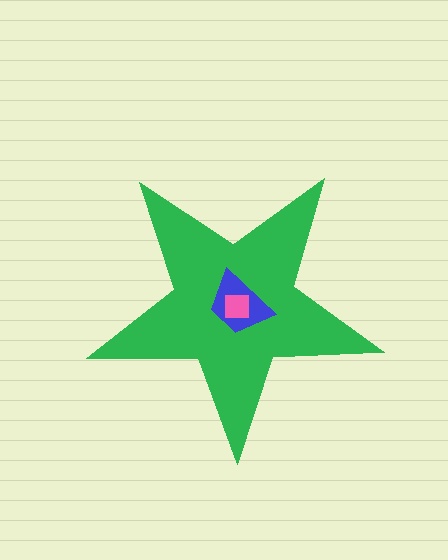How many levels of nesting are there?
3.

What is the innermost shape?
The pink square.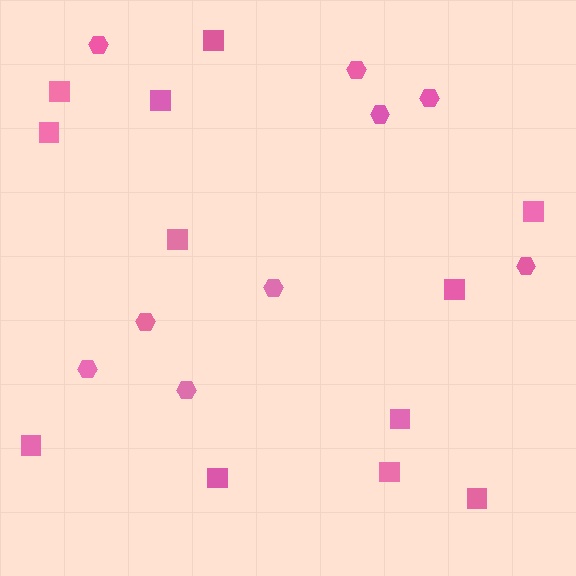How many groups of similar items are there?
There are 2 groups: one group of squares (12) and one group of hexagons (9).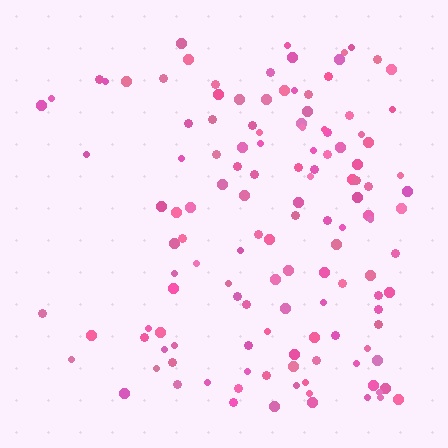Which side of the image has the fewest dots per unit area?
The left.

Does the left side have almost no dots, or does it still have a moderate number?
Still a moderate number, just noticeably fewer than the right.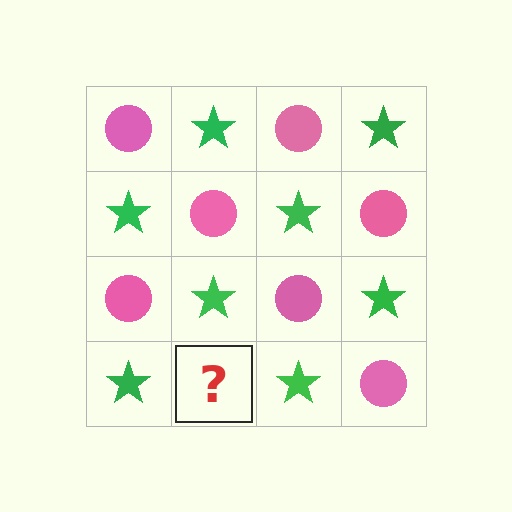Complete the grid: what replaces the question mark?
The question mark should be replaced with a pink circle.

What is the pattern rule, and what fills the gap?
The rule is that it alternates pink circle and green star in a checkerboard pattern. The gap should be filled with a pink circle.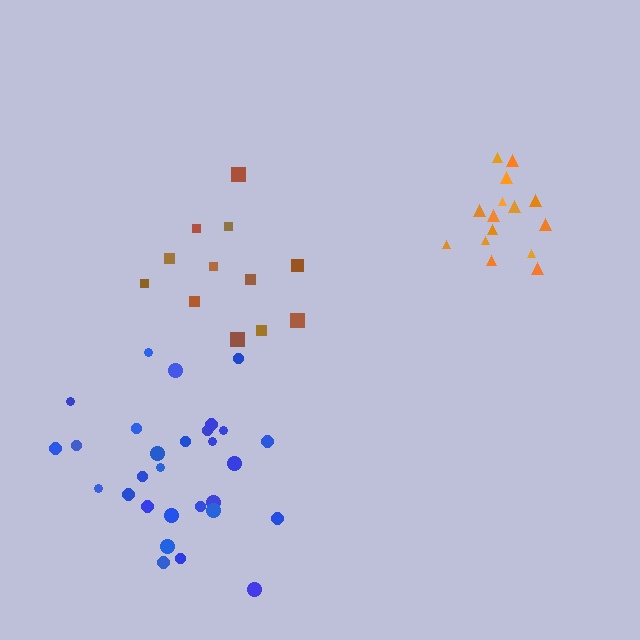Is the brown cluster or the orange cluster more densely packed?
Orange.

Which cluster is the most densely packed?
Orange.